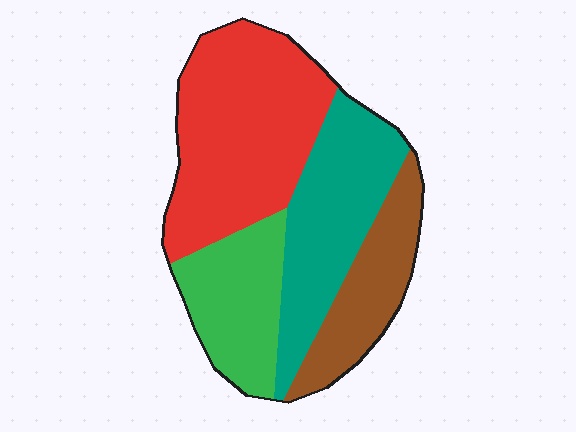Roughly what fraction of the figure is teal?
Teal covers 26% of the figure.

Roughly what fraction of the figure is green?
Green takes up about one fifth (1/5) of the figure.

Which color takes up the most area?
Red, at roughly 40%.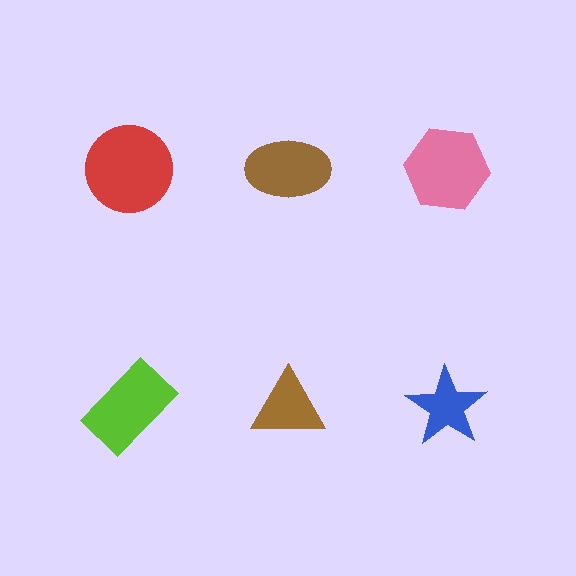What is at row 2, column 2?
A brown triangle.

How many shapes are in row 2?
3 shapes.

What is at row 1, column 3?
A pink hexagon.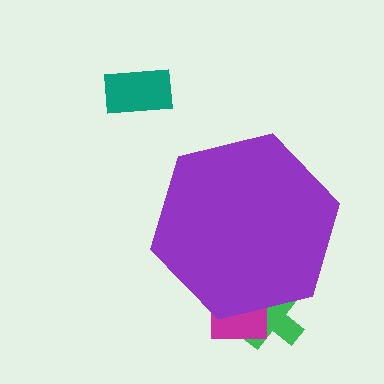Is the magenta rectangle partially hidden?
Yes, the magenta rectangle is partially hidden behind the purple hexagon.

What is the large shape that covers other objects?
A purple hexagon.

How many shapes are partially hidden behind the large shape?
2 shapes are partially hidden.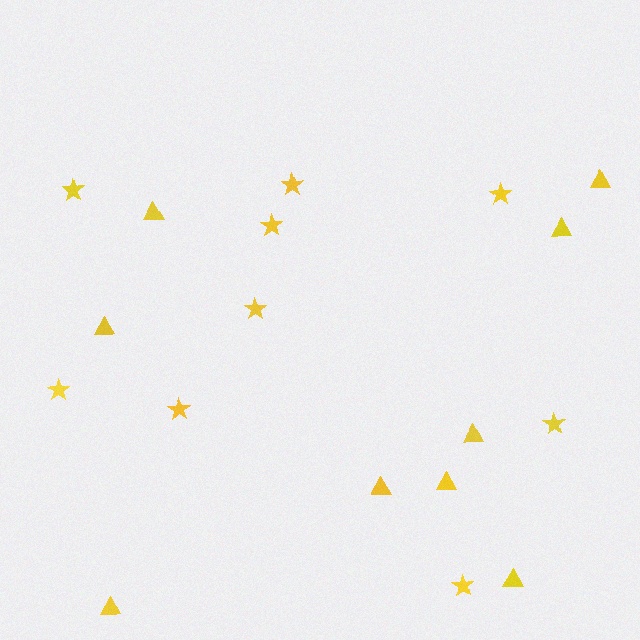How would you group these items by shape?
There are 2 groups: one group of triangles (9) and one group of stars (9).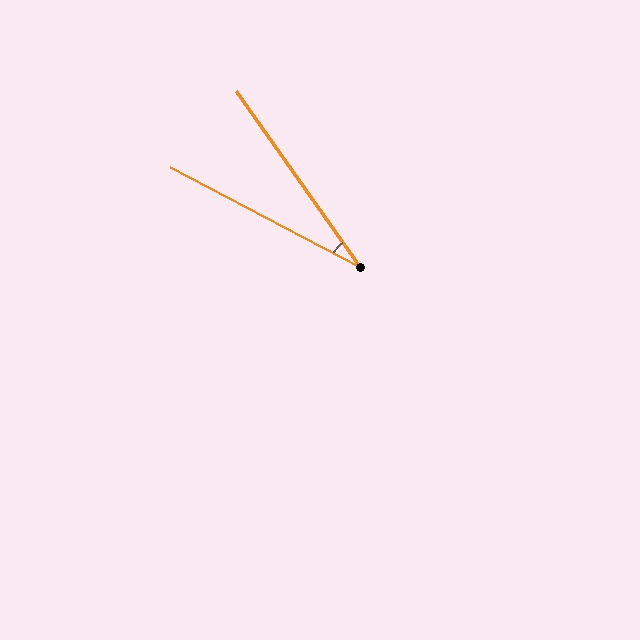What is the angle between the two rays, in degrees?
Approximately 27 degrees.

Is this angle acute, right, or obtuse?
It is acute.